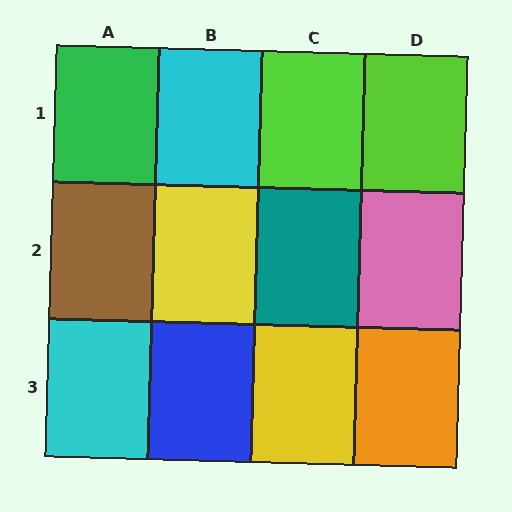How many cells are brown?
1 cell is brown.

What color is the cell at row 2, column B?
Yellow.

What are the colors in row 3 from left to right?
Cyan, blue, yellow, orange.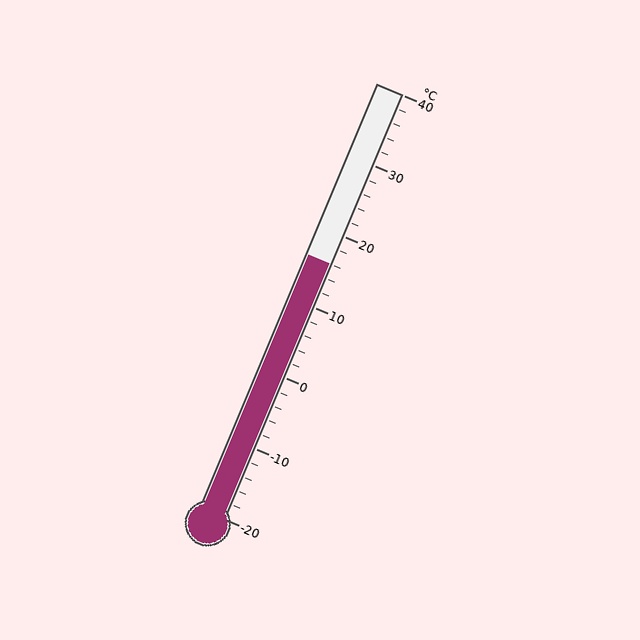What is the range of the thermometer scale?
The thermometer scale ranges from -20°C to 40°C.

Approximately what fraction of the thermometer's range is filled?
The thermometer is filled to approximately 60% of its range.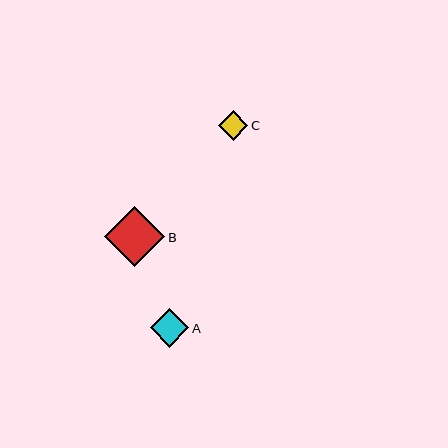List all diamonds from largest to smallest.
From largest to smallest: B, A, C.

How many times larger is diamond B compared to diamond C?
Diamond B is approximately 2.0 times the size of diamond C.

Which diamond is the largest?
Diamond B is the largest with a size of approximately 60 pixels.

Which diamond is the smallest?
Diamond C is the smallest with a size of approximately 30 pixels.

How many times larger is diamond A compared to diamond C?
Diamond A is approximately 1.3 times the size of diamond C.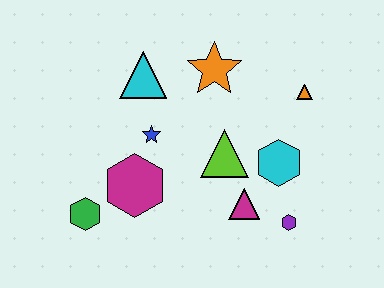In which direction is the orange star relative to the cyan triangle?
The orange star is to the right of the cyan triangle.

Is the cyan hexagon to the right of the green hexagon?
Yes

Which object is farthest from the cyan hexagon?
The green hexagon is farthest from the cyan hexagon.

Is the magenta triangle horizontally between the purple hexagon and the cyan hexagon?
No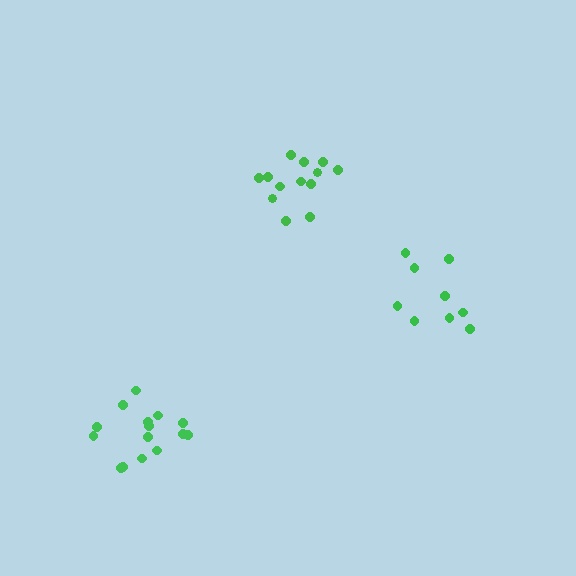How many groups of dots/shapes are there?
There are 3 groups.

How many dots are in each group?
Group 1: 13 dots, Group 2: 15 dots, Group 3: 9 dots (37 total).